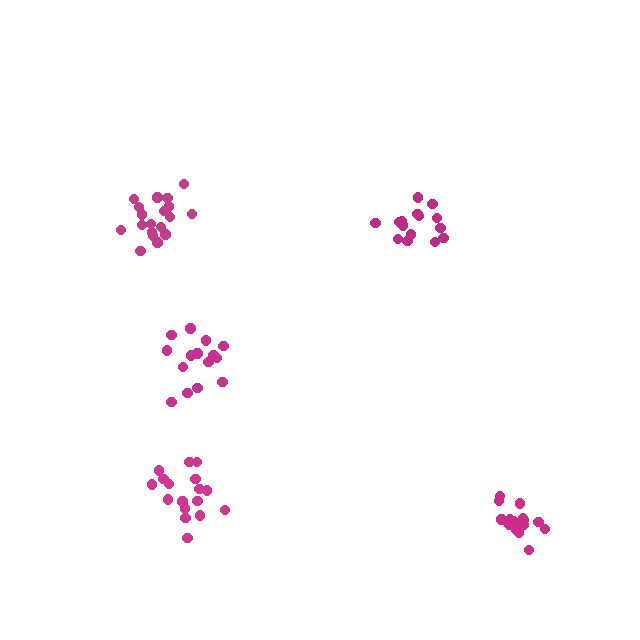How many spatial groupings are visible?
There are 5 spatial groupings.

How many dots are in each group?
Group 1: 15 dots, Group 2: 19 dots, Group 3: 17 dots, Group 4: 15 dots, Group 5: 15 dots (81 total).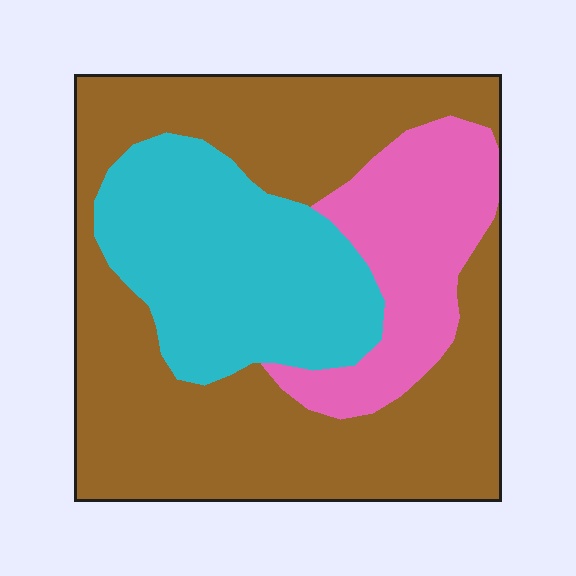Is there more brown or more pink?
Brown.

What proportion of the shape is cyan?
Cyan takes up about one quarter (1/4) of the shape.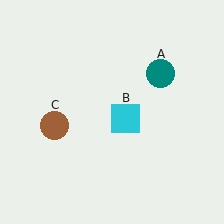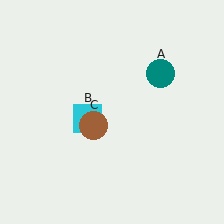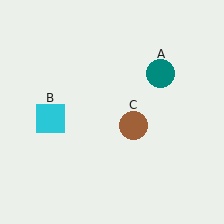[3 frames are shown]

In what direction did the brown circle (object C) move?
The brown circle (object C) moved right.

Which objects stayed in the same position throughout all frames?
Teal circle (object A) remained stationary.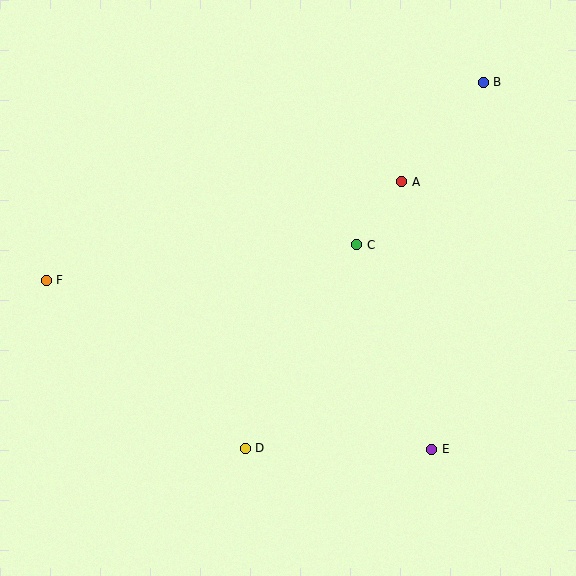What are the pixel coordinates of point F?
Point F is at (46, 280).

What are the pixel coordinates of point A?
Point A is at (402, 182).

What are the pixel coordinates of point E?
Point E is at (432, 449).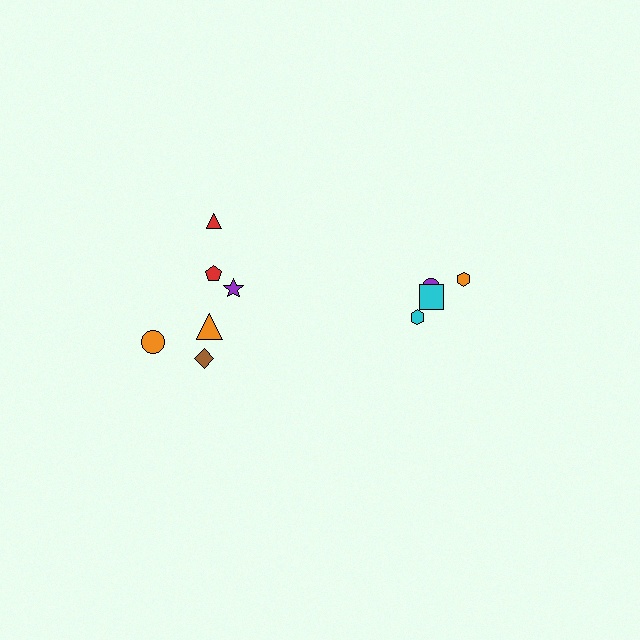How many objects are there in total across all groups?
There are 10 objects.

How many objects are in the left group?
There are 6 objects.